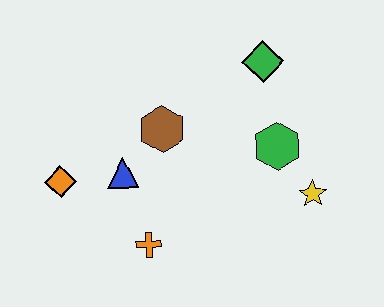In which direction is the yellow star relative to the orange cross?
The yellow star is to the right of the orange cross.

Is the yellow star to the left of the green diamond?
No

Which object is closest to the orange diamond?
The blue triangle is closest to the orange diamond.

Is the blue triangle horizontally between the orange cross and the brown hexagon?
No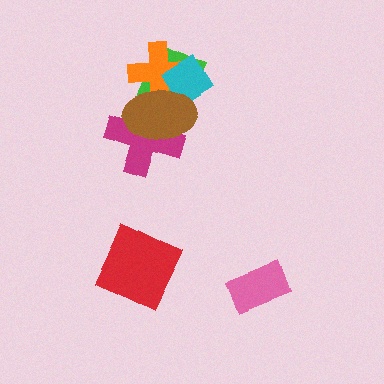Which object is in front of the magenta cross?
The brown ellipse is in front of the magenta cross.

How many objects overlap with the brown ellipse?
4 objects overlap with the brown ellipse.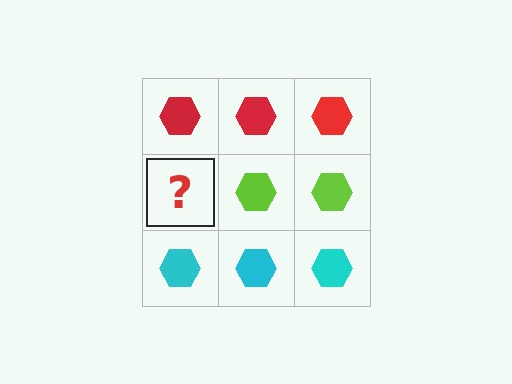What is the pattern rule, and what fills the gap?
The rule is that each row has a consistent color. The gap should be filled with a lime hexagon.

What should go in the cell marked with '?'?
The missing cell should contain a lime hexagon.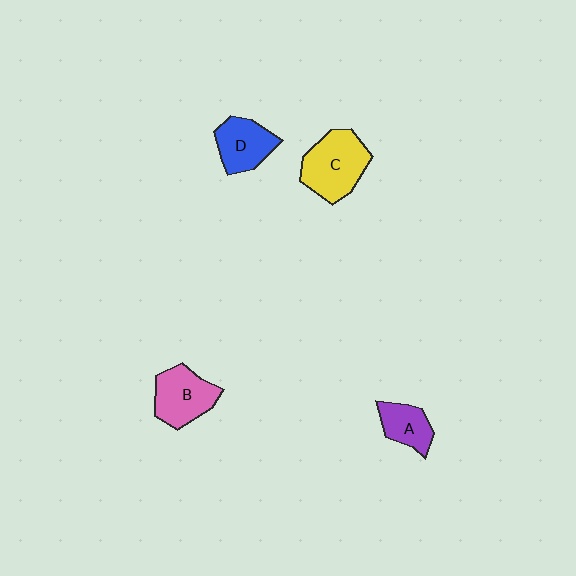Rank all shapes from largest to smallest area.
From largest to smallest: C (yellow), B (pink), D (blue), A (purple).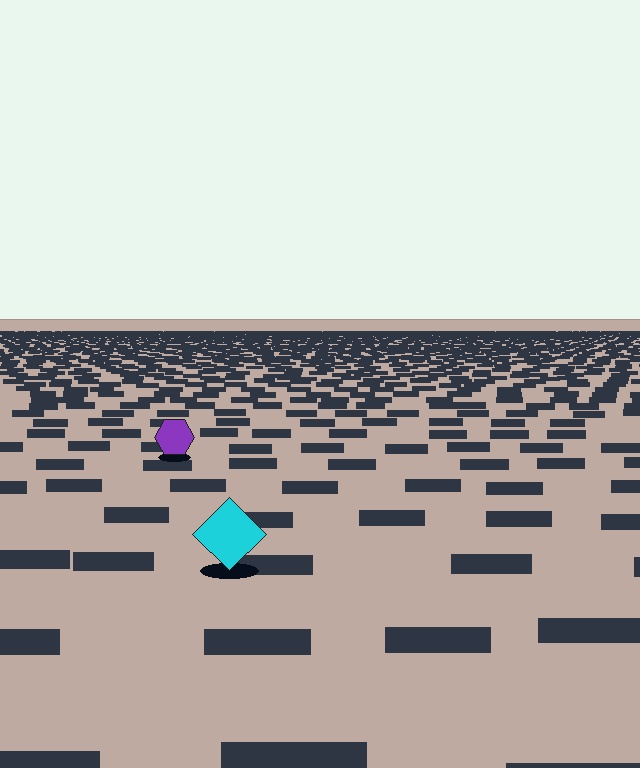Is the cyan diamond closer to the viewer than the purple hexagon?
Yes. The cyan diamond is closer — you can tell from the texture gradient: the ground texture is coarser near it.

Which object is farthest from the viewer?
The purple hexagon is farthest from the viewer. It appears smaller and the ground texture around it is denser.